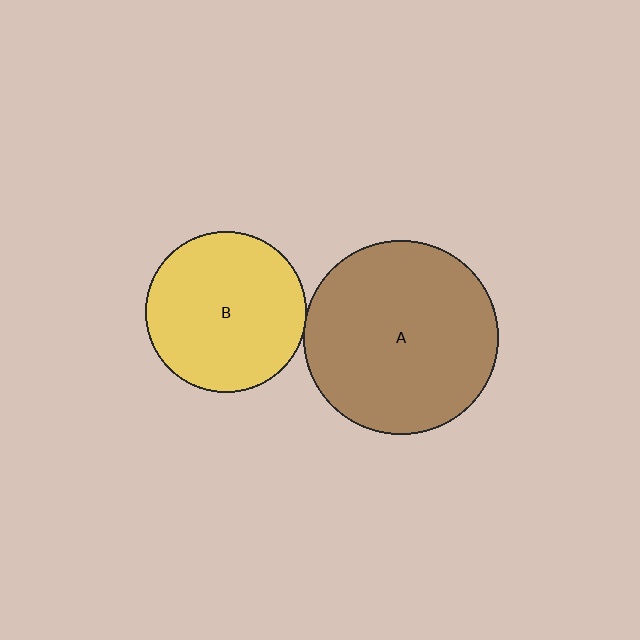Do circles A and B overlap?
Yes.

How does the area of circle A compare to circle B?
Approximately 1.4 times.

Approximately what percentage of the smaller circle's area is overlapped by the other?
Approximately 5%.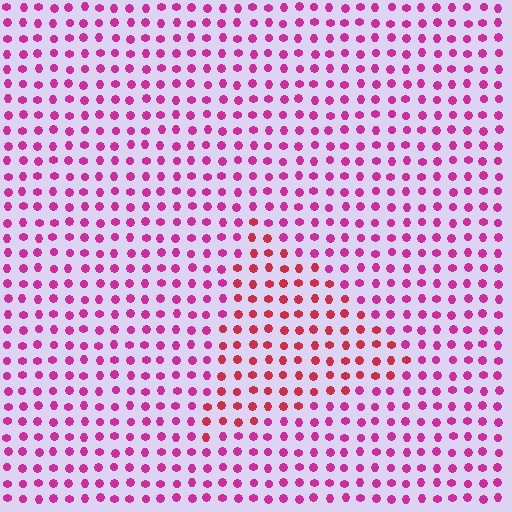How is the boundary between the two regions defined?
The boundary is defined purely by a slight shift in hue (about 31 degrees). Spacing, size, and orientation are identical on both sides.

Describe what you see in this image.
The image is filled with small magenta elements in a uniform arrangement. A triangle-shaped region is visible where the elements are tinted to a slightly different hue, forming a subtle color boundary.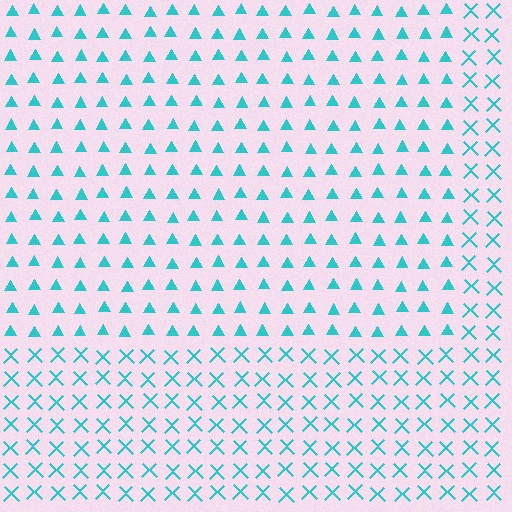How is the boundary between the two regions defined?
The boundary is defined by a change in element shape: triangles inside vs. X marks outside. All elements share the same color and spacing.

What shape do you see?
I see a rectangle.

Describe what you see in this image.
The image is filled with small cyan elements arranged in a uniform grid. A rectangle-shaped region contains triangles, while the surrounding area contains X marks. The boundary is defined purely by the change in element shape.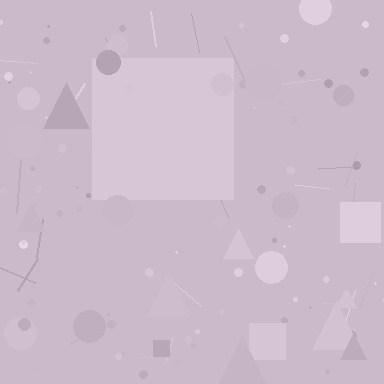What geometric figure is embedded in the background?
A square is embedded in the background.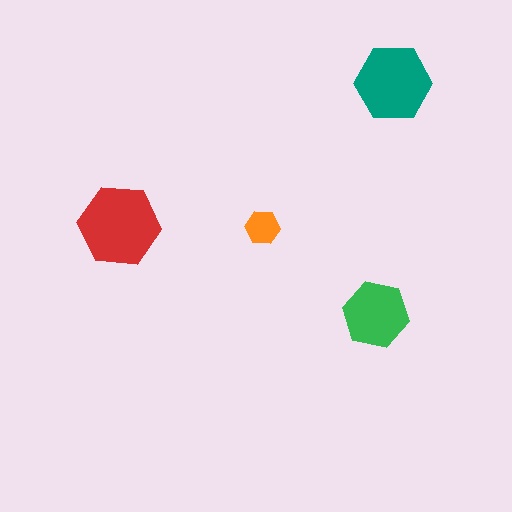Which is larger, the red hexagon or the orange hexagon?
The red one.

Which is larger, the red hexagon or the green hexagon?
The red one.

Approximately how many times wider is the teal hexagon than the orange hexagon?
About 2 times wider.